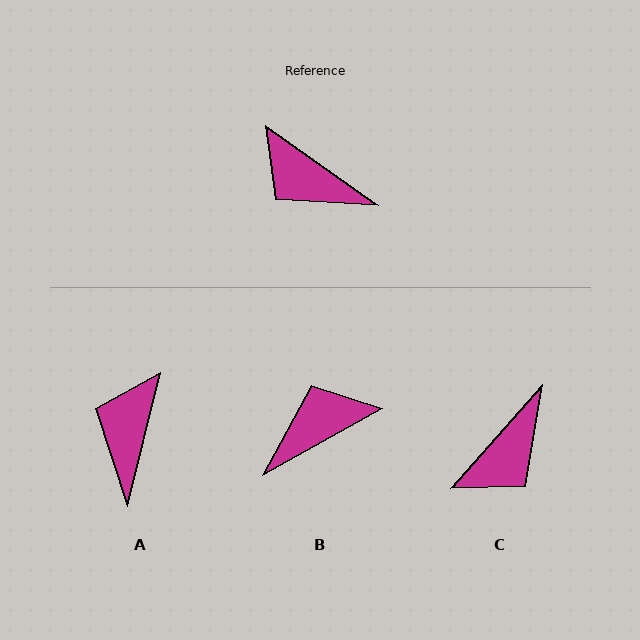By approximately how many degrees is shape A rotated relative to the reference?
Approximately 69 degrees clockwise.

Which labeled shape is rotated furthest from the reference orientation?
B, about 115 degrees away.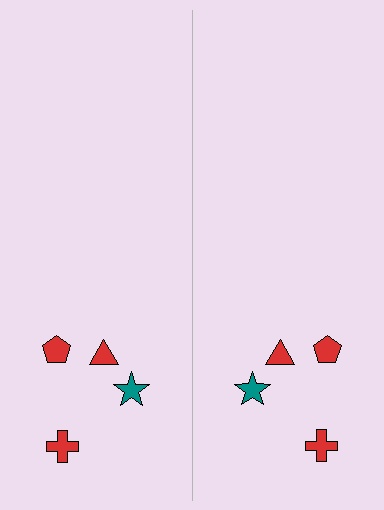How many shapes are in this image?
There are 8 shapes in this image.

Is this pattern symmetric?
Yes, this pattern has bilateral (reflection) symmetry.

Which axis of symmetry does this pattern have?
The pattern has a vertical axis of symmetry running through the center of the image.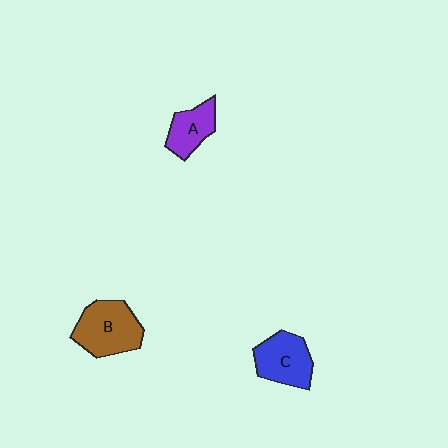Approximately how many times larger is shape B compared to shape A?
Approximately 1.6 times.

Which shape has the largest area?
Shape B (brown).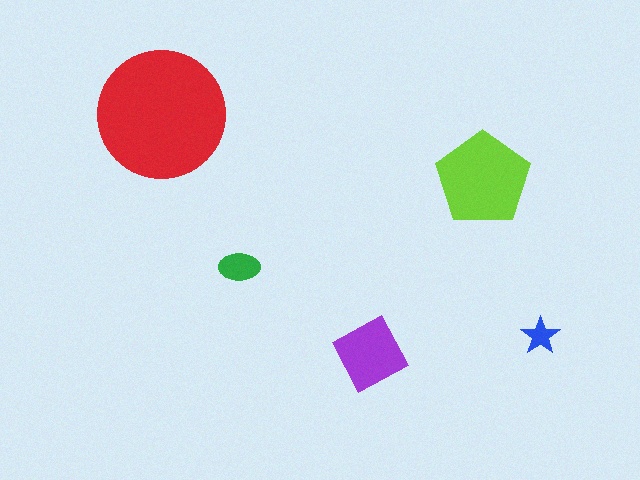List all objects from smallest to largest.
The blue star, the green ellipse, the purple diamond, the lime pentagon, the red circle.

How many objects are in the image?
There are 5 objects in the image.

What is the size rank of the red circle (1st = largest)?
1st.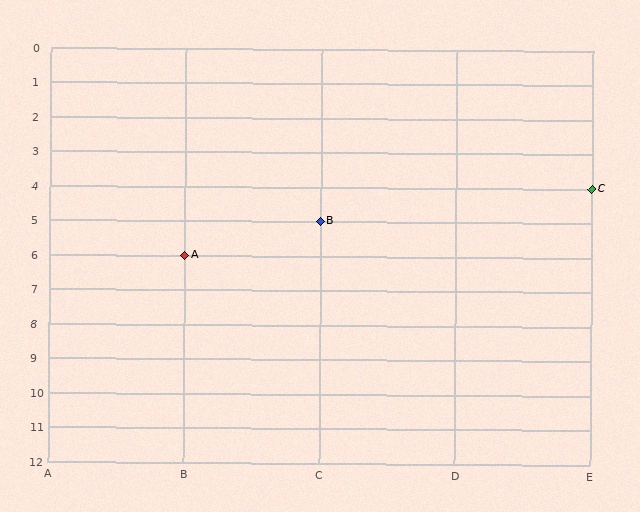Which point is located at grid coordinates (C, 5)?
Point B is at (C, 5).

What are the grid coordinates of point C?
Point C is at grid coordinates (E, 4).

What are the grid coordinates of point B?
Point B is at grid coordinates (C, 5).